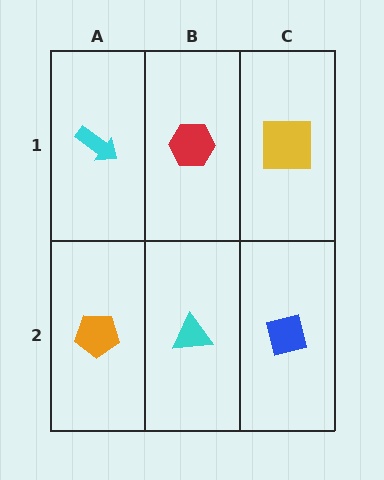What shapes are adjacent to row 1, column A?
An orange pentagon (row 2, column A), a red hexagon (row 1, column B).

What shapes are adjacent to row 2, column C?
A yellow square (row 1, column C), a cyan triangle (row 2, column B).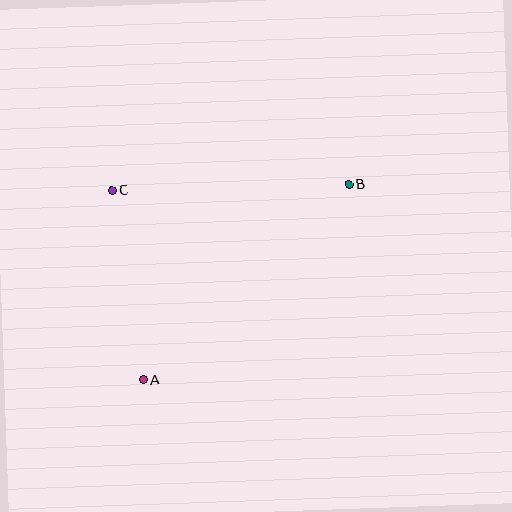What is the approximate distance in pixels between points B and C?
The distance between B and C is approximately 237 pixels.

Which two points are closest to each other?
Points A and C are closest to each other.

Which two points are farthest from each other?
Points A and B are farthest from each other.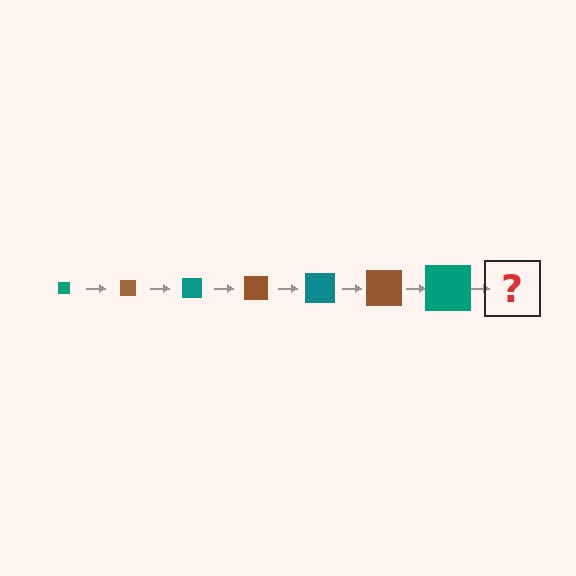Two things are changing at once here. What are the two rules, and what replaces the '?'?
The two rules are that the square grows larger each step and the color cycles through teal and brown. The '?' should be a brown square, larger than the previous one.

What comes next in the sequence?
The next element should be a brown square, larger than the previous one.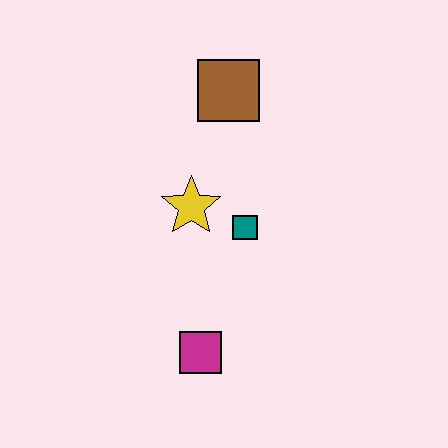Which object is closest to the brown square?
The yellow star is closest to the brown square.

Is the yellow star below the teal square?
No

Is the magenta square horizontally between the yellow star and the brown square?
Yes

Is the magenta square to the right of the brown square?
No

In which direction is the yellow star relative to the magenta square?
The yellow star is above the magenta square.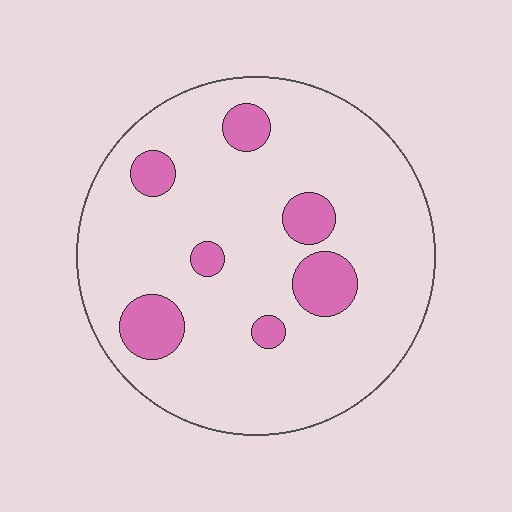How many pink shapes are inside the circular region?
7.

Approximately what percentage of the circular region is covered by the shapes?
Approximately 15%.